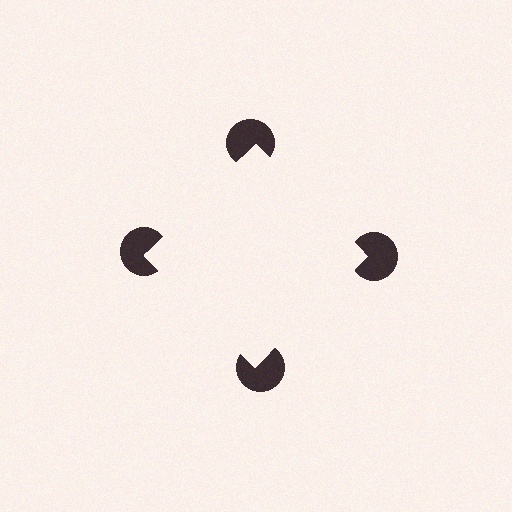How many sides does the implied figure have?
4 sides.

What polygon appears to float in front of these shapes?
An illusory square — its edges are inferred from the aligned wedge cuts in the pac-man discs, not physically drawn.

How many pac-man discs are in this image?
There are 4 — one at each vertex of the illusory square.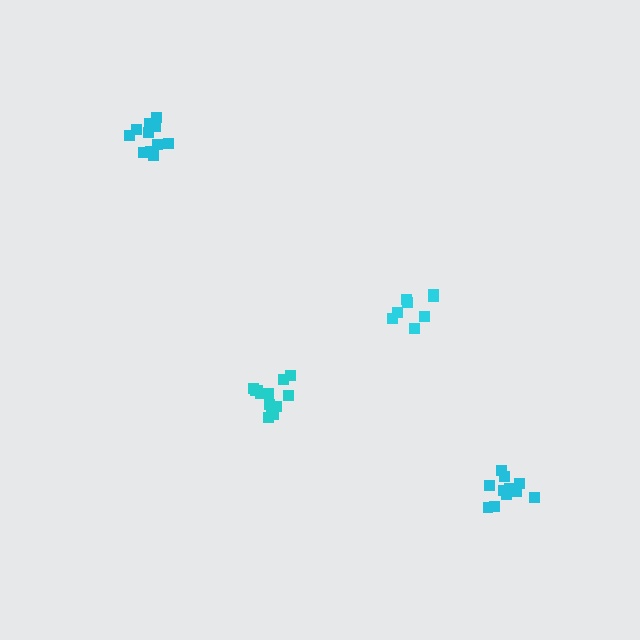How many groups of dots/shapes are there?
There are 4 groups.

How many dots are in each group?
Group 1: 11 dots, Group 2: 14 dots, Group 3: 8 dots, Group 4: 11 dots (44 total).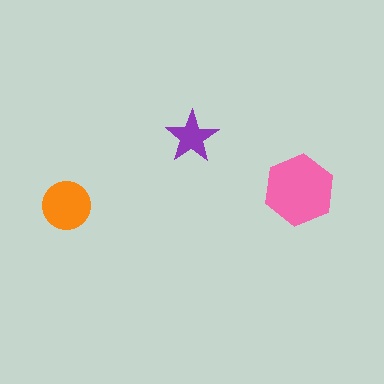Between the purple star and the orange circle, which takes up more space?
The orange circle.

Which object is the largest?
The pink hexagon.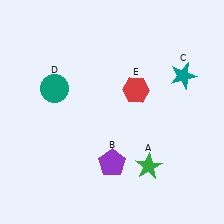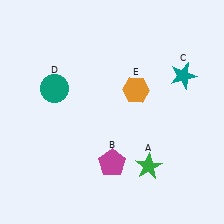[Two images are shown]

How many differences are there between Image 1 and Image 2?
There are 2 differences between the two images.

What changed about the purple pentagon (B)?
In Image 1, B is purple. In Image 2, it changed to magenta.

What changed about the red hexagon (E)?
In Image 1, E is red. In Image 2, it changed to orange.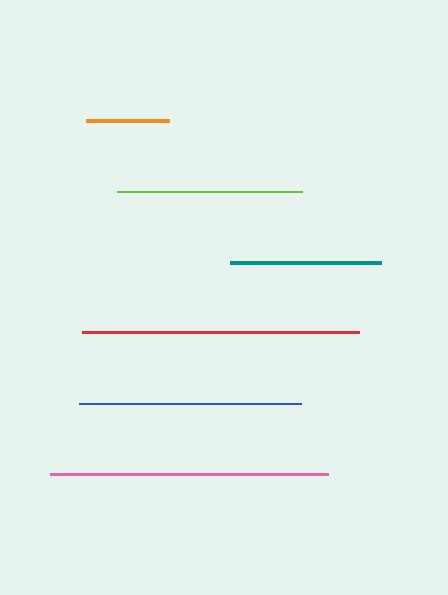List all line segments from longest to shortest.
From longest to shortest: red, pink, blue, lime, teal, orange.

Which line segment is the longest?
The red line is the longest at approximately 277 pixels.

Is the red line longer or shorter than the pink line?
The red line is longer than the pink line.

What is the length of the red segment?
The red segment is approximately 277 pixels long.